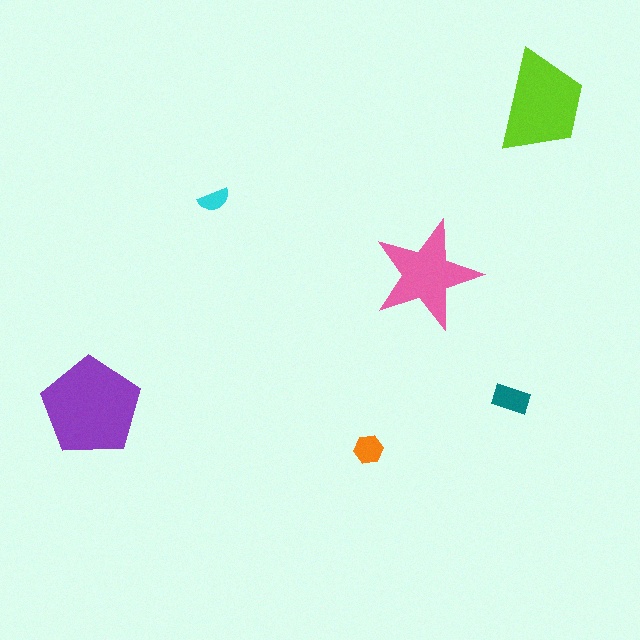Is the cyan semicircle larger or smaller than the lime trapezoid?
Smaller.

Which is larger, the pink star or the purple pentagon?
The purple pentagon.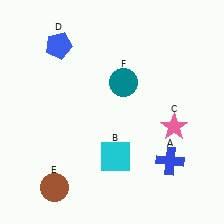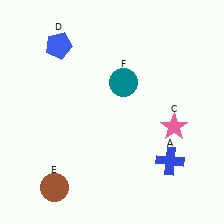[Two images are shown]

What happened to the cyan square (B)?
The cyan square (B) was removed in Image 2. It was in the bottom-right area of Image 1.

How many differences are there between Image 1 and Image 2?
There is 1 difference between the two images.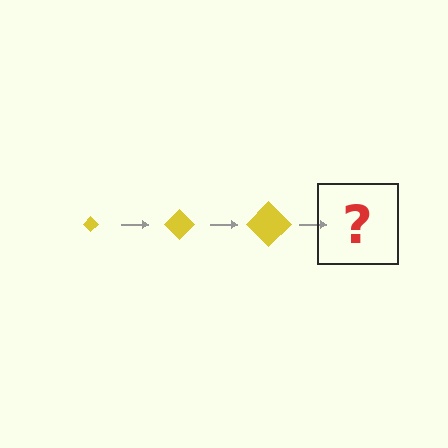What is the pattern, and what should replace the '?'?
The pattern is that the diamond gets progressively larger each step. The '?' should be a yellow diamond, larger than the previous one.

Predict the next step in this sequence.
The next step is a yellow diamond, larger than the previous one.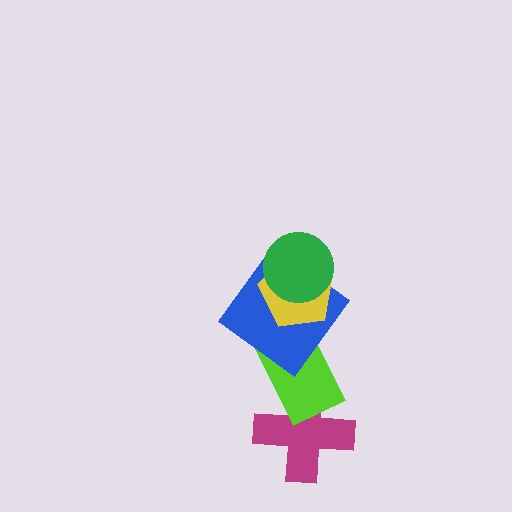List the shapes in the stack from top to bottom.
From top to bottom: the green circle, the yellow pentagon, the blue diamond, the lime rectangle, the magenta cross.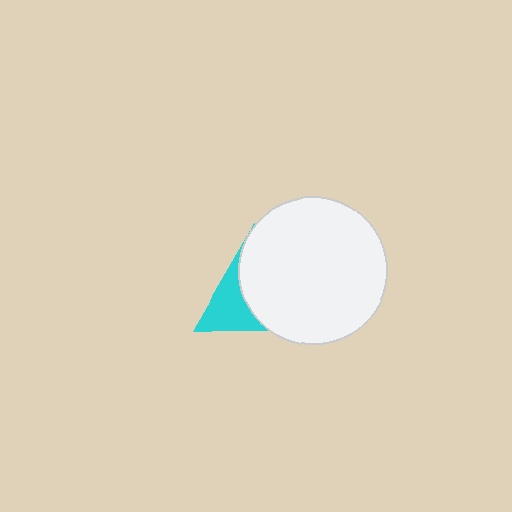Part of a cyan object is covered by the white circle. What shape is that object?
It is a triangle.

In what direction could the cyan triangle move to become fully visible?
The cyan triangle could move left. That would shift it out from behind the white circle entirely.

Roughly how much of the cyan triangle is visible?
A small part of it is visible (roughly 36%).